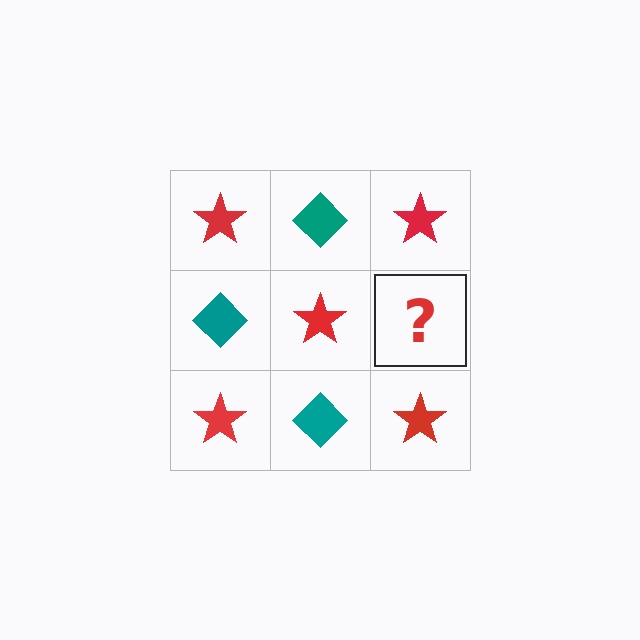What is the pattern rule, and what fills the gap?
The rule is that it alternates red star and teal diamond in a checkerboard pattern. The gap should be filled with a teal diamond.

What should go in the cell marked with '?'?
The missing cell should contain a teal diamond.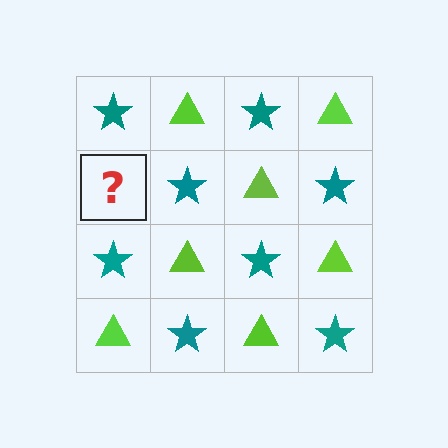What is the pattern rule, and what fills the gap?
The rule is that it alternates teal star and lime triangle in a checkerboard pattern. The gap should be filled with a lime triangle.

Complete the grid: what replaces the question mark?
The question mark should be replaced with a lime triangle.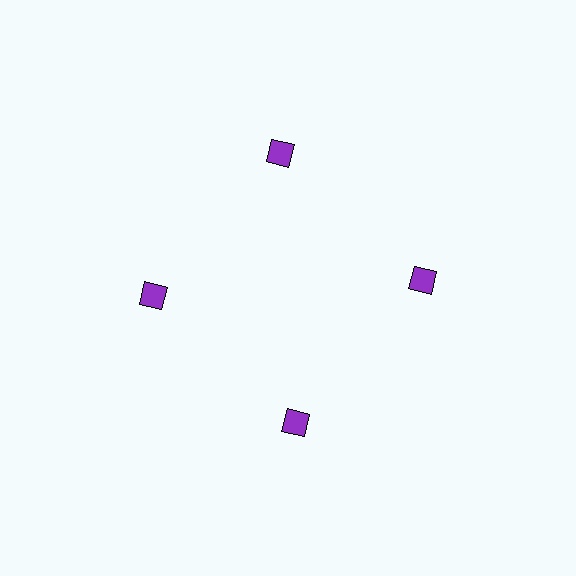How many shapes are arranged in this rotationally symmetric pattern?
There are 4 shapes, arranged in 4 groups of 1.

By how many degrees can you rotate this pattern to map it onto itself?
The pattern maps onto itself every 90 degrees of rotation.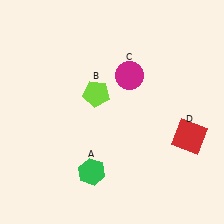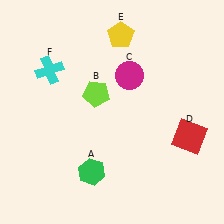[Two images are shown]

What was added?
A yellow pentagon (E), a cyan cross (F) were added in Image 2.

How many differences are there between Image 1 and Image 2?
There are 2 differences between the two images.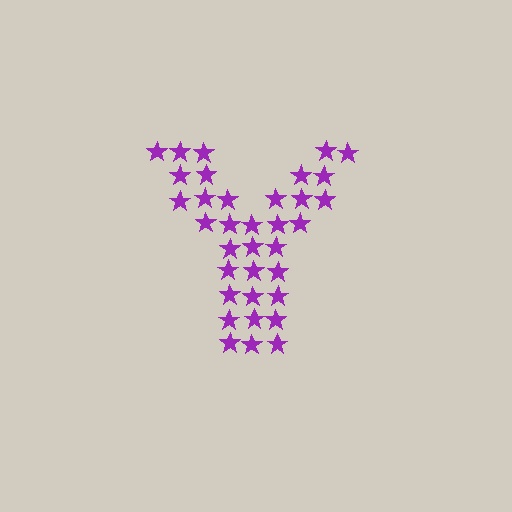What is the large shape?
The large shape is the letter Y.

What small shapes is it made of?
It is made of small stars.